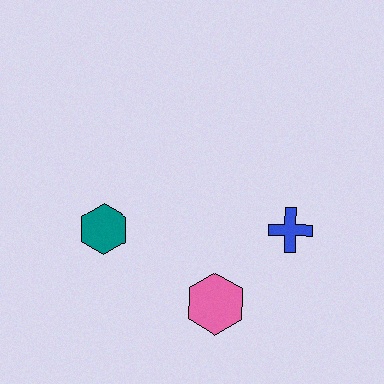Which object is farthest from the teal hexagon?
The blue cross is farthest from the teal hexagon.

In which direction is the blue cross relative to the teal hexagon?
The blue cross is to the right of the teal hexagon.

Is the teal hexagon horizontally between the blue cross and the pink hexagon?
No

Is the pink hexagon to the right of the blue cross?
No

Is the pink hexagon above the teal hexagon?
No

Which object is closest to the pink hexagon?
The blue cross is closest to the pink hexagon.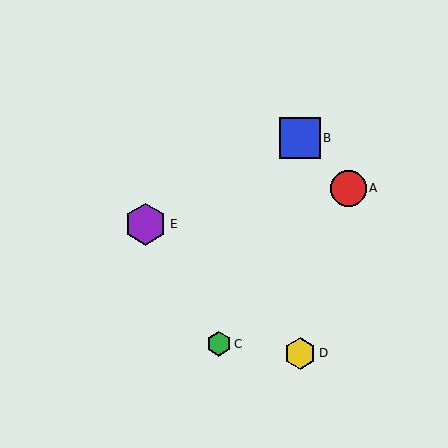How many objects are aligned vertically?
2 objects (B, D) are aligned vertically.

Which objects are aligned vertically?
Objects B, D are aligned vertically.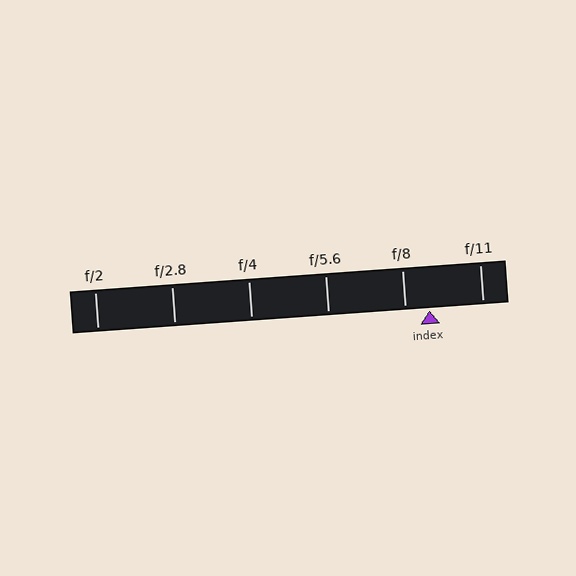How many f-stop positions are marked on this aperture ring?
There are 6 f-stop positions marked.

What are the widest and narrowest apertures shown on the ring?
The widest aperture shown is f/2 and the narrowest is f/11.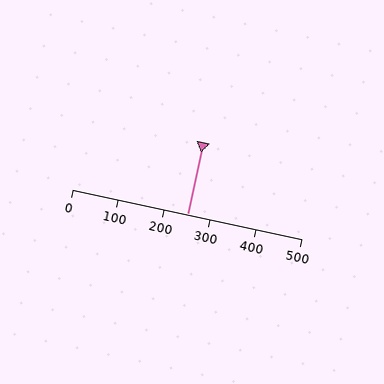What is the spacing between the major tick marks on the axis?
The major ticks are spaced 100 apart.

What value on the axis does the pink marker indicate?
The marker indicates approximately 250.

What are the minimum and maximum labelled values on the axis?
The axis runs from 0 to 500.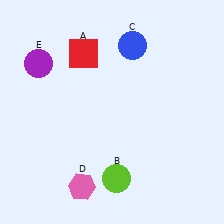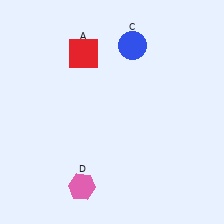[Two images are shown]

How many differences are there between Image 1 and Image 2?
There are 2 differences between the two images.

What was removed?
The purple circle (E), the lime circle (B) were removed in Image 2.